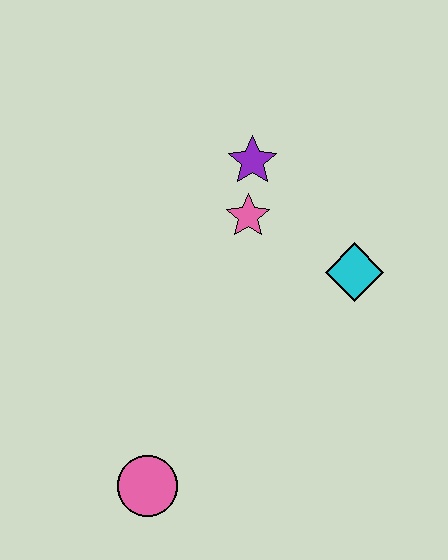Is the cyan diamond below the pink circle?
No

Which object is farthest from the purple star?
The pink circle is farthest from the purple star.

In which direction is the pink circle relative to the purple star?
The pink circle is below the purple star.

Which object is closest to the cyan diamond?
The pink star is closest to the cyan diamond.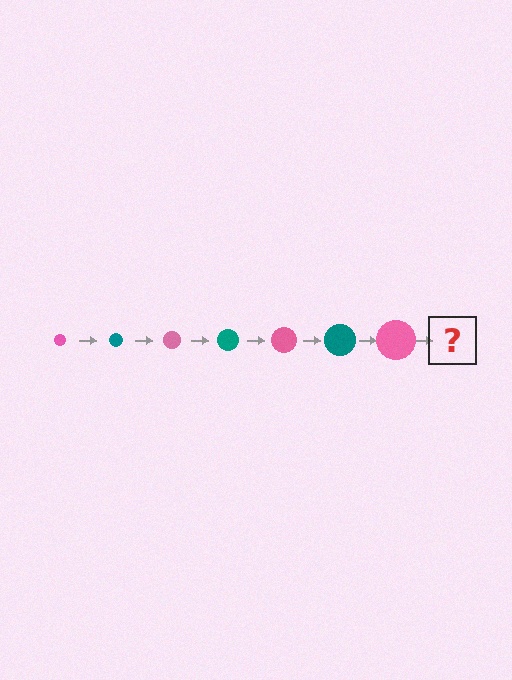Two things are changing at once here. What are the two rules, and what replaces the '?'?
The two rules are that the circle grows larger each step and the color cycles through pink and teal. The '?' should be a teal circle, larger than the previous one.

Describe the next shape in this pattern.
It should be a teal circle, larger than the previous one.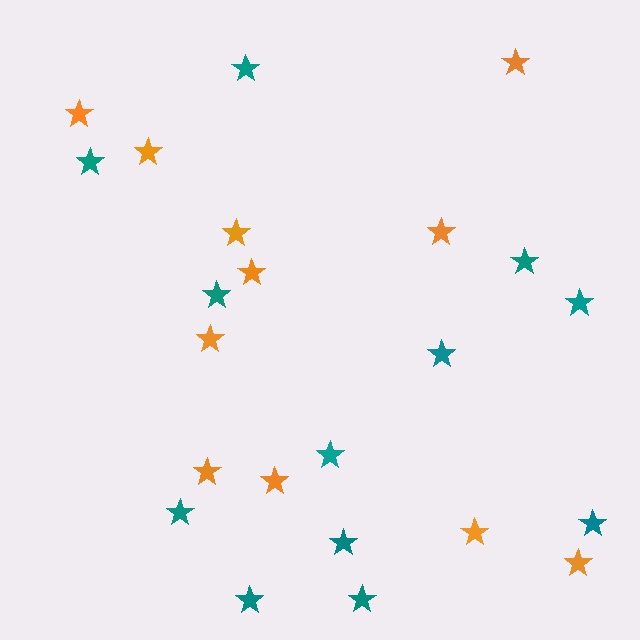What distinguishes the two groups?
There are 2 groups: one group of teal stars (12) and one group of orange stars (11).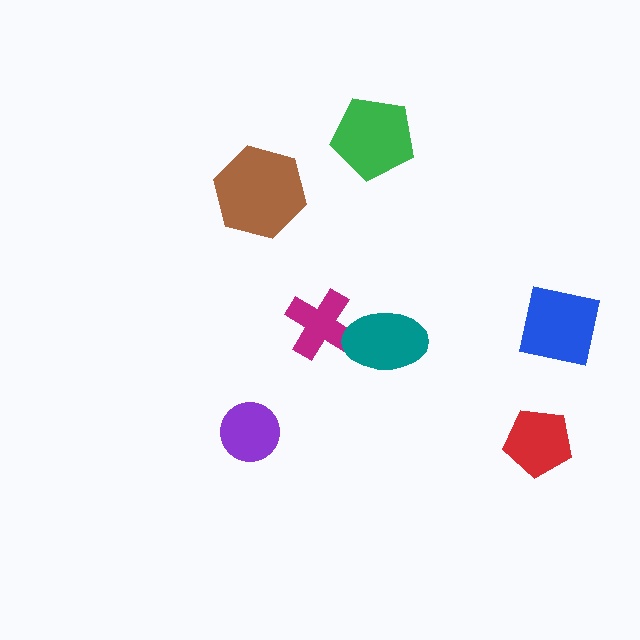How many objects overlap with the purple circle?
0 objects overlap with the purple circle.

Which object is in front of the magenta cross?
The teal ellipse is in front of the magenta cross.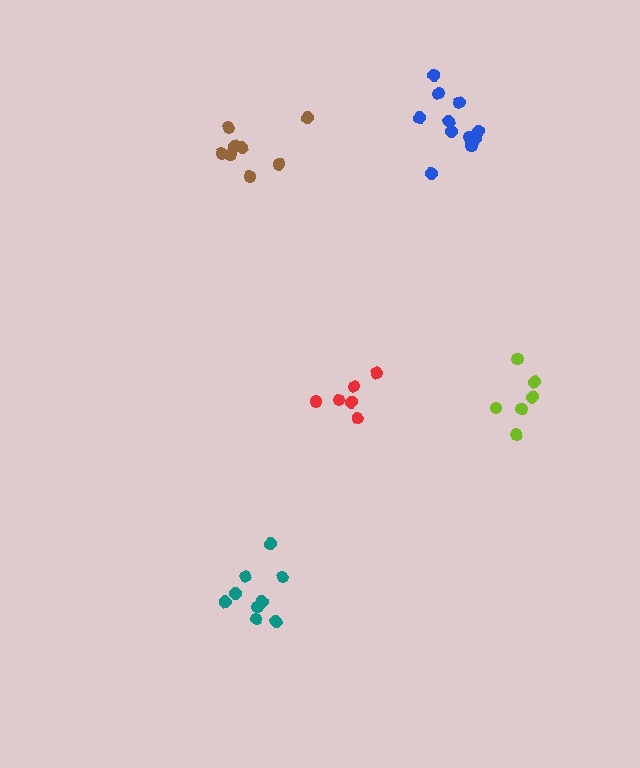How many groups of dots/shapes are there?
There are 5 groups.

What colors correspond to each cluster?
The clusters are colored: blue, red, brown, teal, lime.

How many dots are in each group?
Group 1: 11 dots, Group 2: 6 dots, Group 3: 8 dots, Group 4: 9 dots, Group 5: 6 dots (40 total).